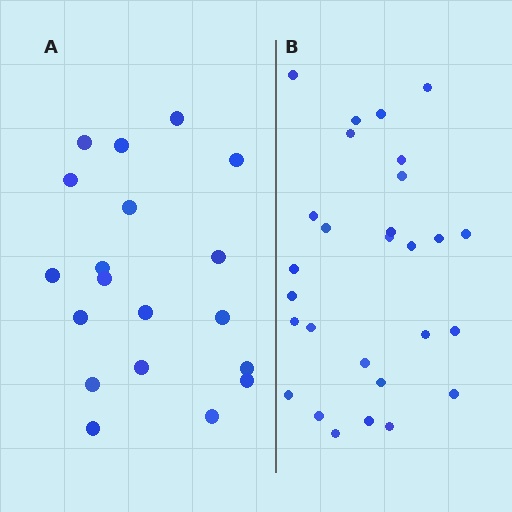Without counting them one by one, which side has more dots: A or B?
Region B (the right region) has more dots.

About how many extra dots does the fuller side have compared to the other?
Region B has roughly 8 or so more dots than region A.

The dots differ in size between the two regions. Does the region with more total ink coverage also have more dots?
No. Region A has more total ink coverage because its dots are larger, but region B actually contains more individual dots. Total area can be misleading — the number of items is what matters here.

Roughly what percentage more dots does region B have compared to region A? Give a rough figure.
About 45% more.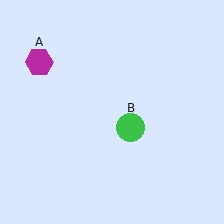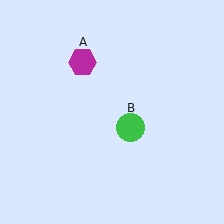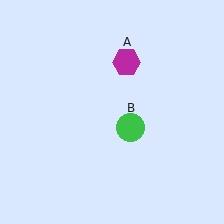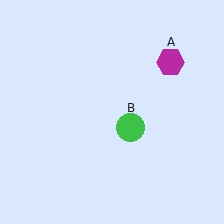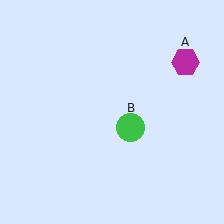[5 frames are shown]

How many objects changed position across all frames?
1 object changed position: magenta hexagon (object A).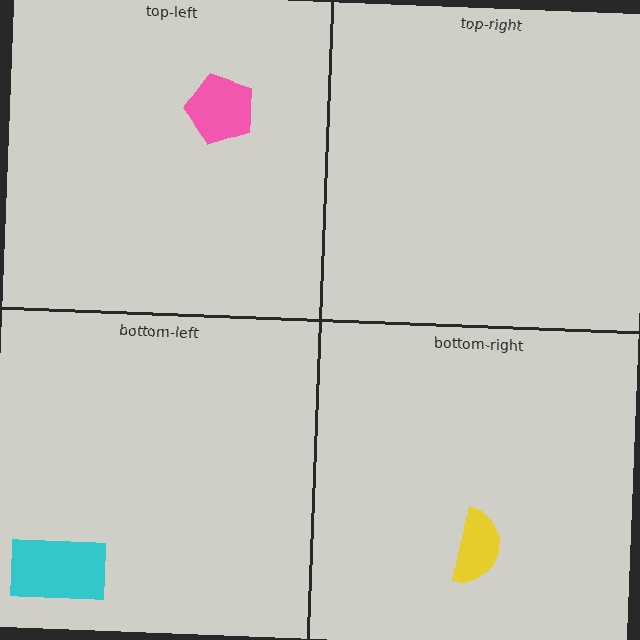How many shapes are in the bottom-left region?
1.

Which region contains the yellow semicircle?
The bottom-right region.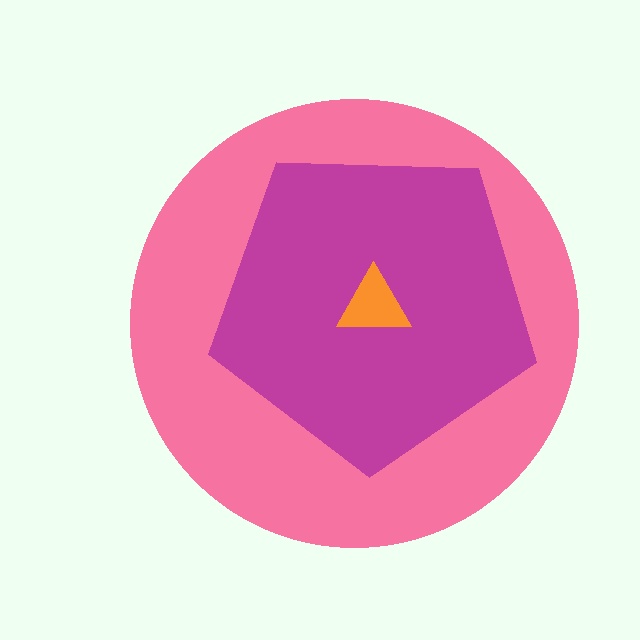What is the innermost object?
The orange triangle.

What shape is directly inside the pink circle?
The magenta pentagon.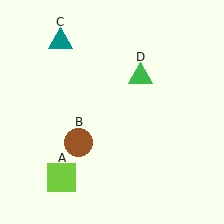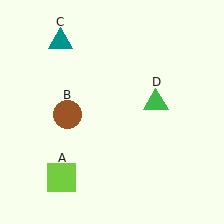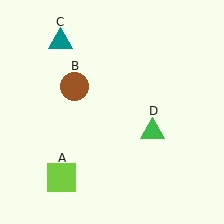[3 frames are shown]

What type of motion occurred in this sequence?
The brown circle (object B), green triangle (object D) rotated clockwise around the center of the scene.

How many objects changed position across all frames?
2 objects changed position: brown circle (object B), green triangle (object D).